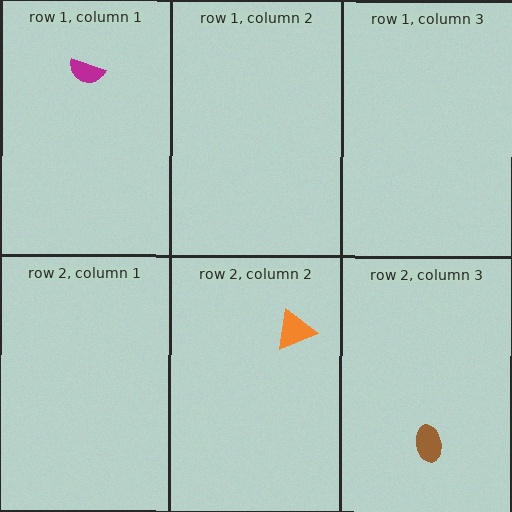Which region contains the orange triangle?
The row 2, column 2 region.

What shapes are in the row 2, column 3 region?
The brown ellipse.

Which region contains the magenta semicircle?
The row 1, column 1 region.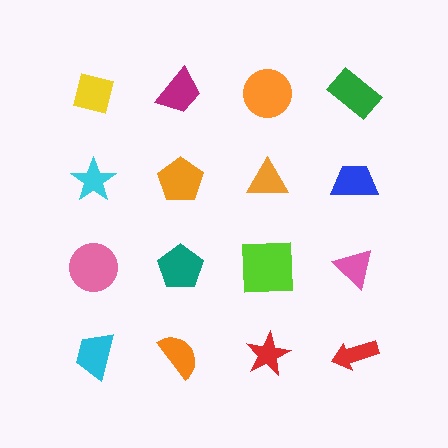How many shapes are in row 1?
4 shapes.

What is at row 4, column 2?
An orange semicircle.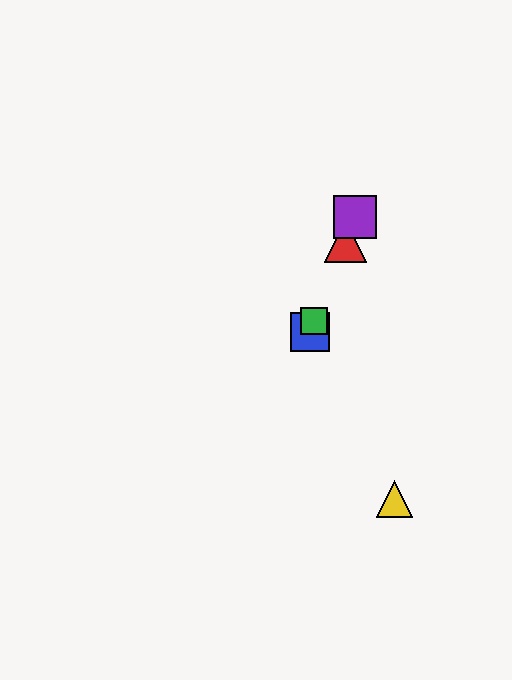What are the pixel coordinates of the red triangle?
The red triangle is at (346, 241).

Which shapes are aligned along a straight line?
The red triangle, the blue square, the green square, the purple square are aligned along a straight line.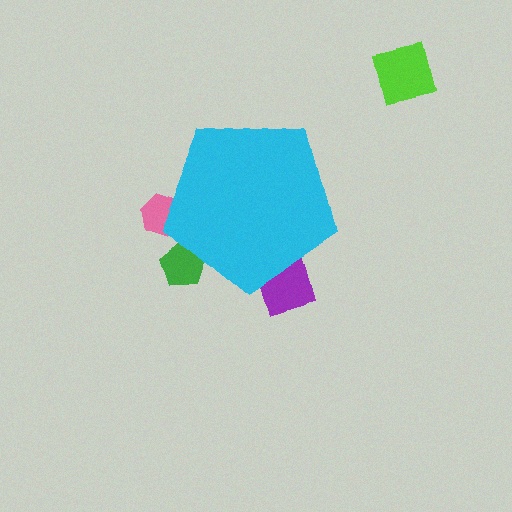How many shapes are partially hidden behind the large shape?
3 shapes are partially hidden.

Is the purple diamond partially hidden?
Yes, the purple diamond is partially hidden behind the cyan pentagon.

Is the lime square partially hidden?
No, the lime square is fully visible.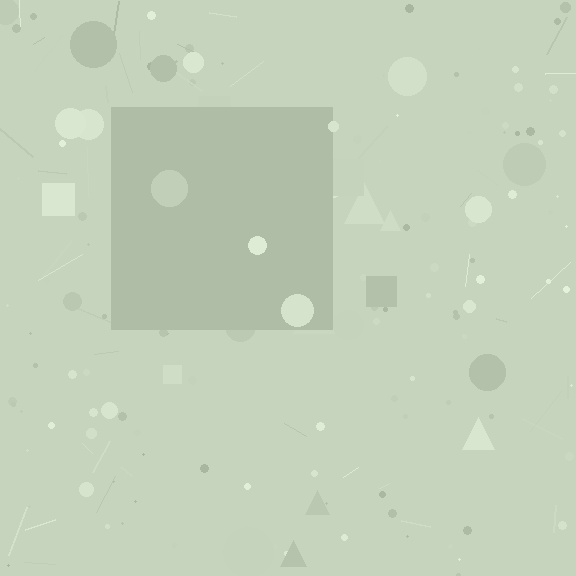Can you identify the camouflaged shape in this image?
The camouflaged shape is a square.